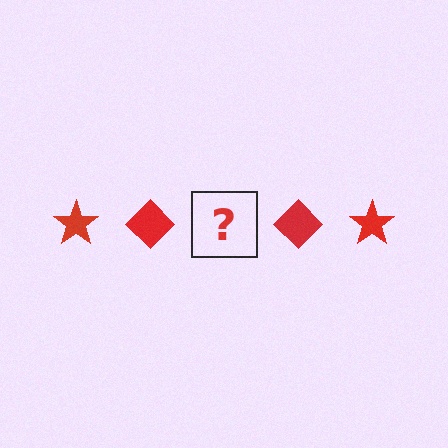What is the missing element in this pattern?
The missing element is a red star.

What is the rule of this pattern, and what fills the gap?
The rule is that the pattern cycles through star, diamond shapes in red. The gap should be filled with a red star.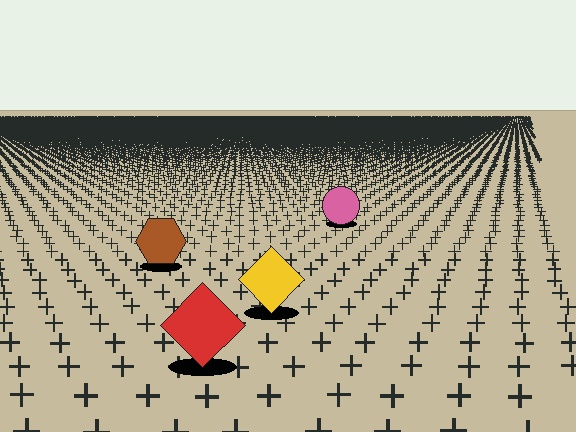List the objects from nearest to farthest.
From nearest to farthest: the red diamond, the yellow diamond, the brown hexagon, the pink circle.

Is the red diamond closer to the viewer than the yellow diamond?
Yes. The red diamond is closer — you can tell from the texture gradient: the ground texture is coarser near it.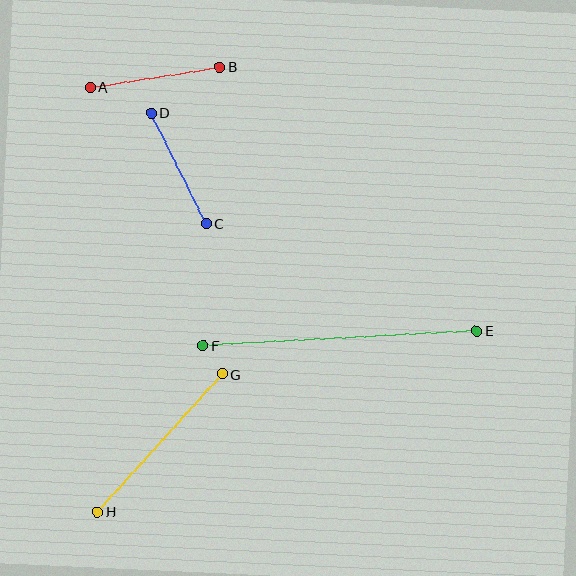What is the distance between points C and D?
The distance is approximately 123 pixels.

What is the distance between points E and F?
The distance is approximately 275 pixels.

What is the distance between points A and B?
The distance is approximately 131 pixels.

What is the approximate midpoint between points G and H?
The midpoint is at approximately (160, 443) pixels.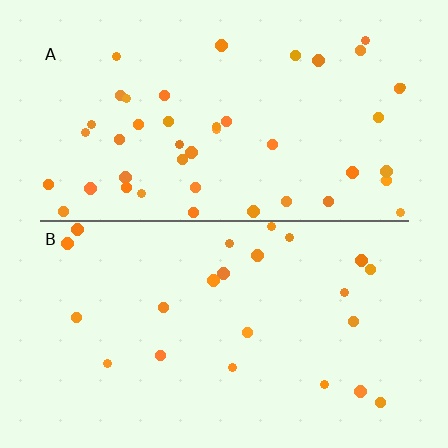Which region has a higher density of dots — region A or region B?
A (the top).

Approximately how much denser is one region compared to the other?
Approximately 1.8× — region A over region B.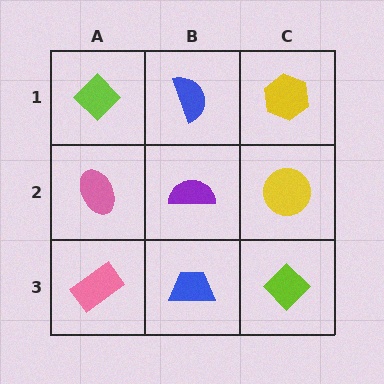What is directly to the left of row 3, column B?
A pink rectangle.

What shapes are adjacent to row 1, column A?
A pink ellipse (row 2, column A), a blue semicircle (row 1, column B).